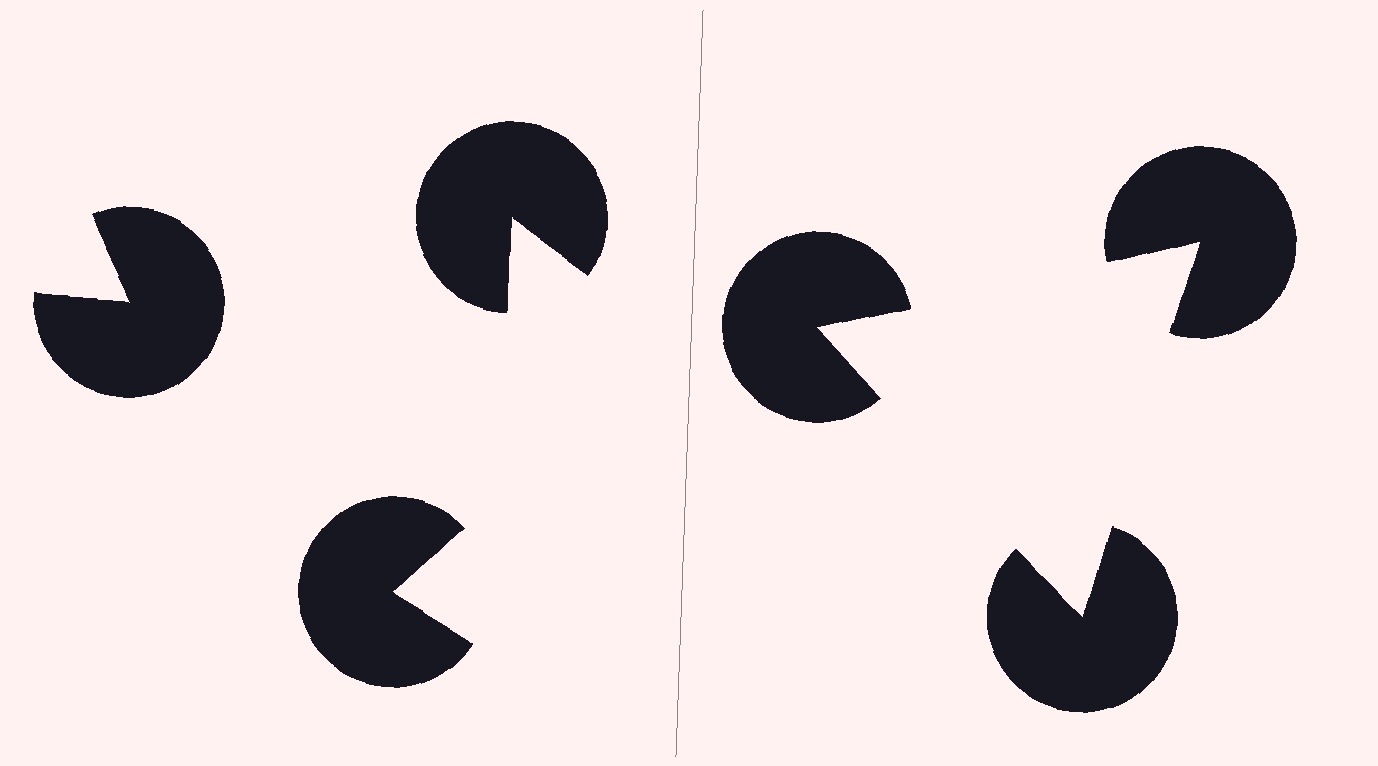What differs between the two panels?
The pac-man discs are positioned identically on both sides; only the wedge orientations differ. On the right they align to a triangle; on the left they are misaligned.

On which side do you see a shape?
An illusory triangle appears on the right side. On the left side the wedge cuts are rotated, so no coherent shape forms.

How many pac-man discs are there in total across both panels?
6 — 3 on each side.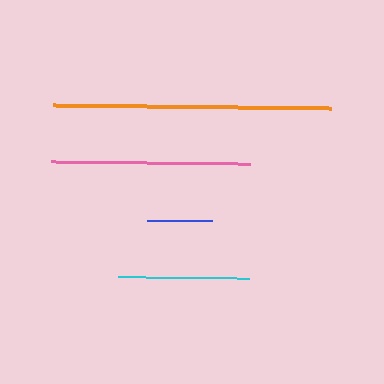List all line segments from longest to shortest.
From longest to shortest: orange, pink, cyan, blue.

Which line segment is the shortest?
The blue line is the shortest at approximately 65 pixels.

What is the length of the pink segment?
The pink segment is approximately 199 pixels long.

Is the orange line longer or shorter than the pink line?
The orange line is longer than the pink line.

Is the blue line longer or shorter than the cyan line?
The cyan line is longer than the blue line.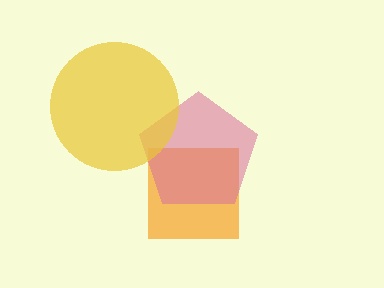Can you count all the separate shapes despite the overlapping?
Yes, there are 3 separate shapes.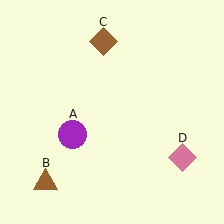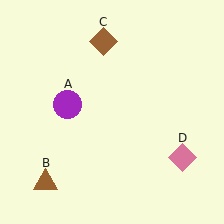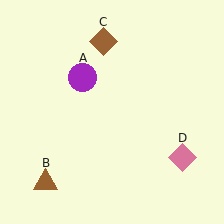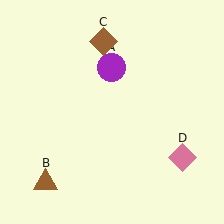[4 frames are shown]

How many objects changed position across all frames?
1 object changed position: purple circle (object A).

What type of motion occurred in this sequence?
The purple circle (object A) rotated clockwise around the center of the scene.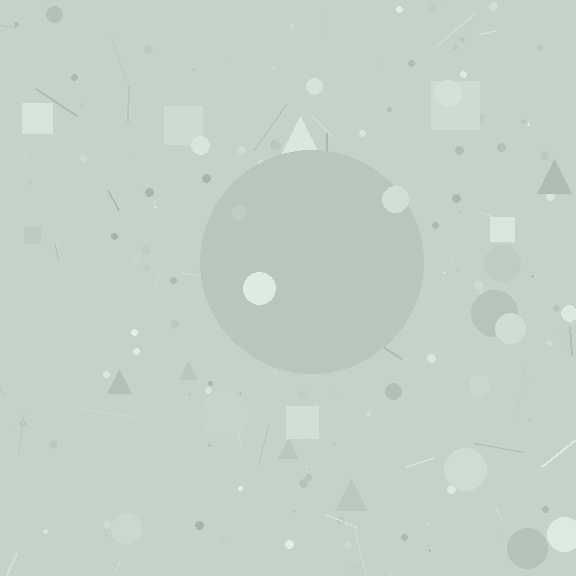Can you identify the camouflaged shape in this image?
The camouflaged shape is a circle.